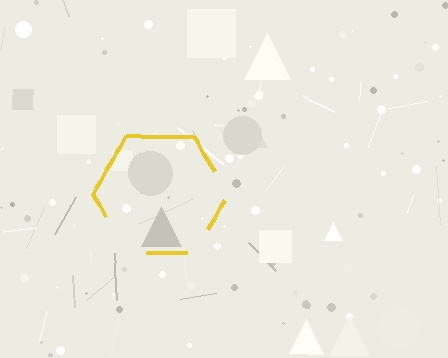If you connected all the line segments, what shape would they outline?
They would outline a hexagon.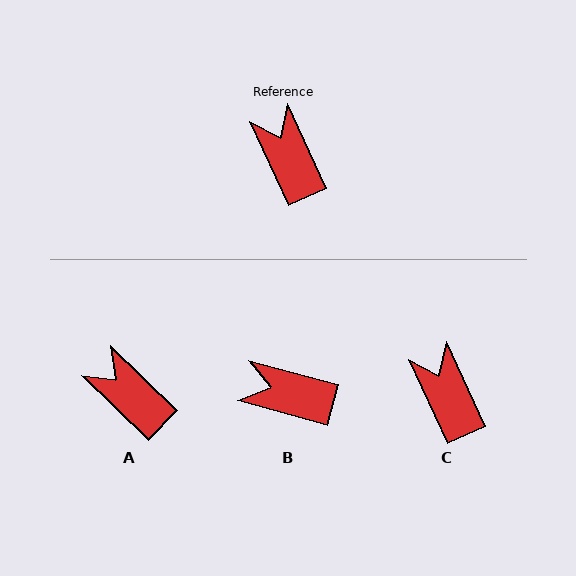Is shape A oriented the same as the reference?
No, it is off by about 21 degrees.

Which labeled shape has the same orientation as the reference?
C.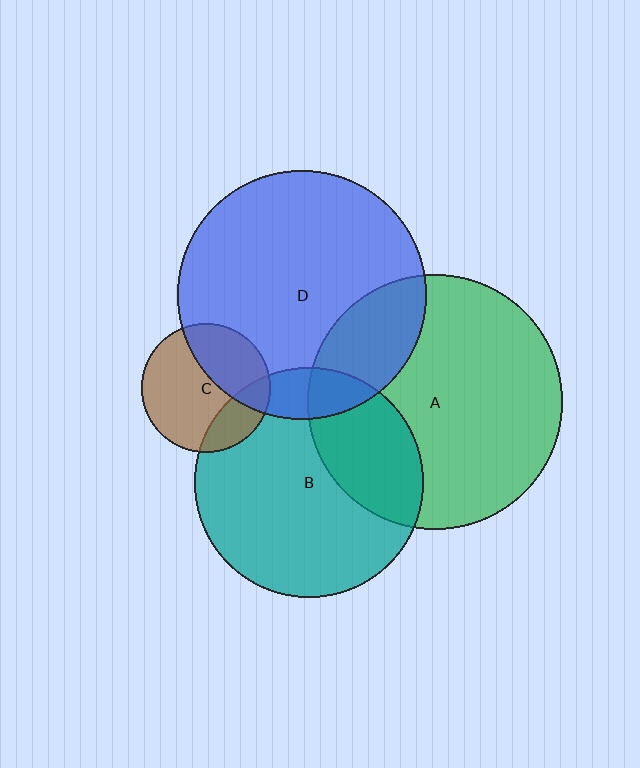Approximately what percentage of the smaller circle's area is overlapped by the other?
Approximately 30%.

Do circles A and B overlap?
Yes.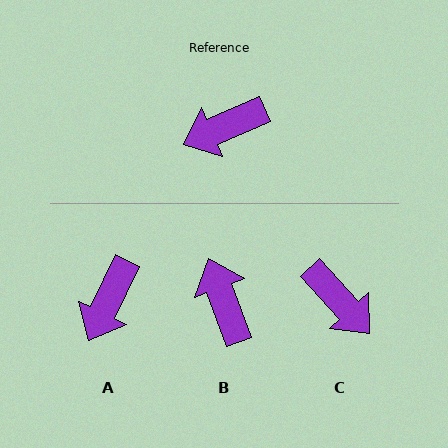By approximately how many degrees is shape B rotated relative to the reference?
Approximately 93 degrees clockwise.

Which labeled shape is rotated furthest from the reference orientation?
C, about 109 degrees away.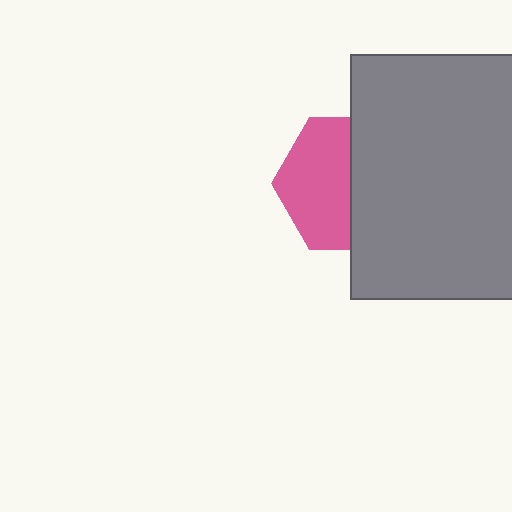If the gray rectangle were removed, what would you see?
You would see the complete pink hexagon.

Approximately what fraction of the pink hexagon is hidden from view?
Roughly 48% of the pink hexagon is hidden behind the gray rectangle.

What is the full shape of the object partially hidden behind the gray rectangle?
The partially hidden object is a pink hexagon.